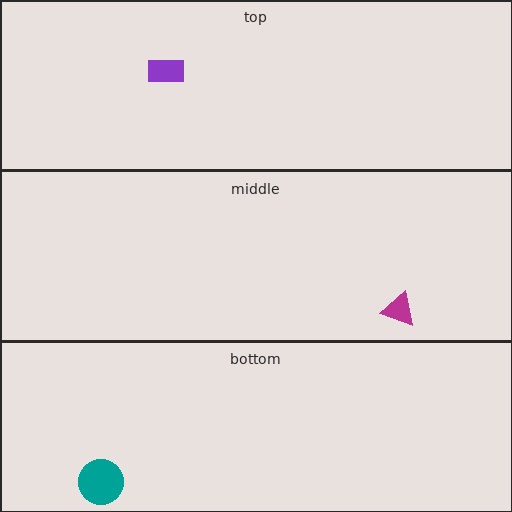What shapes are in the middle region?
The magenta triangle.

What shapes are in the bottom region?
The teal circle.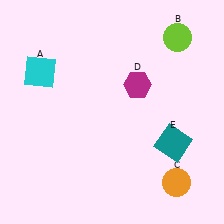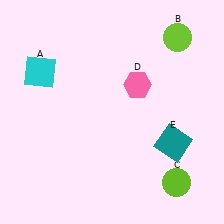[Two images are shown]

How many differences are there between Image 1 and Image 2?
There are 2 differences between the two images.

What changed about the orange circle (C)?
In Image 1, C is orange. In Image 2, it changed to lime.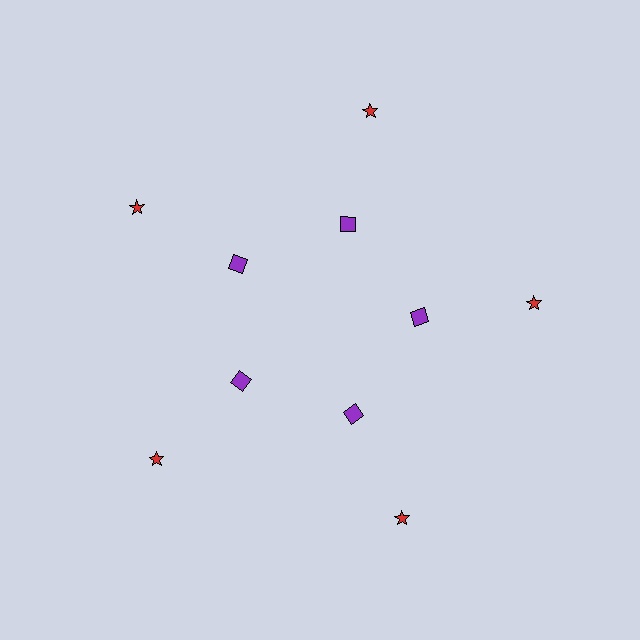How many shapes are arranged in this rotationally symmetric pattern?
There are 10 shapes, arranged in 5 groups of 2.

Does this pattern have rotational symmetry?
Yes, this pattern has 5-fold rotational symmetry. It looks the same after rotating 72 degrees around the center.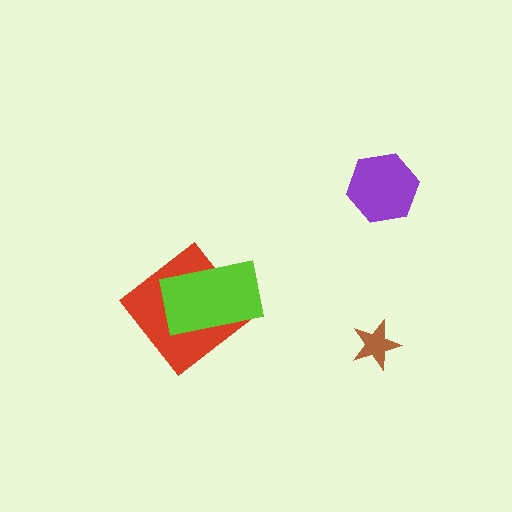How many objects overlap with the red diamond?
1 object overlaps with the red diamond.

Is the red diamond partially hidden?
Yes, it is partially covered by another shape.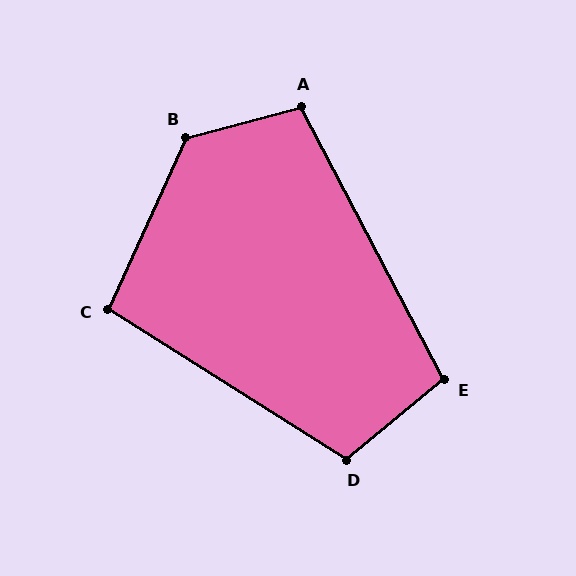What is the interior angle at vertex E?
Approximately 101 degrees (obtuse).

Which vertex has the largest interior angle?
B, at approximately 129 degrees.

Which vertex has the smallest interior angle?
C, at approximately 98 degrees.